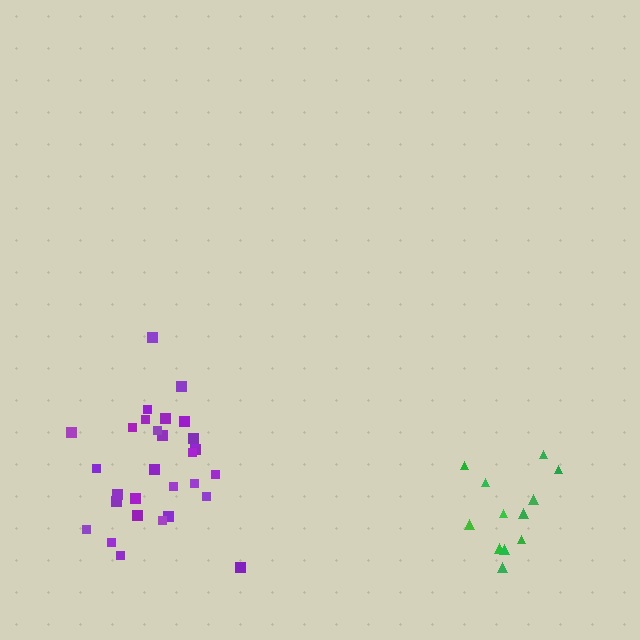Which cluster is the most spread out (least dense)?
Purple.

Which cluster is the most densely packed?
Green.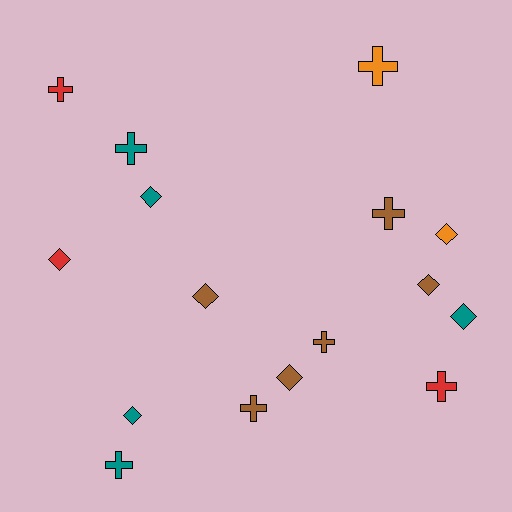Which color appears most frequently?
Brown, with 6 objects.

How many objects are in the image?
There are 16 objects.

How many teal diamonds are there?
There are 3 teal diamonds.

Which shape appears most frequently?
Cross, with 8 objects.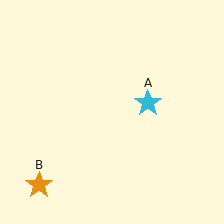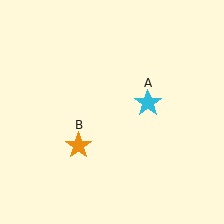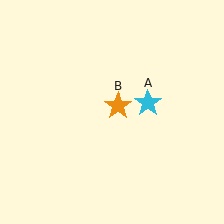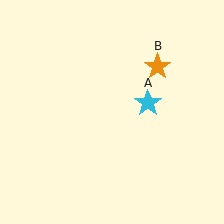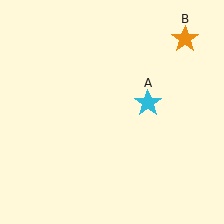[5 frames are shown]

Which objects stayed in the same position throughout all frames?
Cyan star (object A) remained stationary.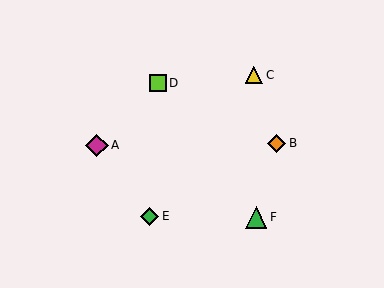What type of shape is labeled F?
Shape F is a green triangle.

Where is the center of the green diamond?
The center of the green diamond is at (150, 216).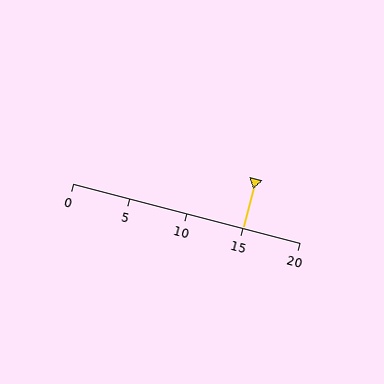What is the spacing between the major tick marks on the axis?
The major ticks are spaced 5 apart.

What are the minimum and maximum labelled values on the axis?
The axis runs from 0 to 20.